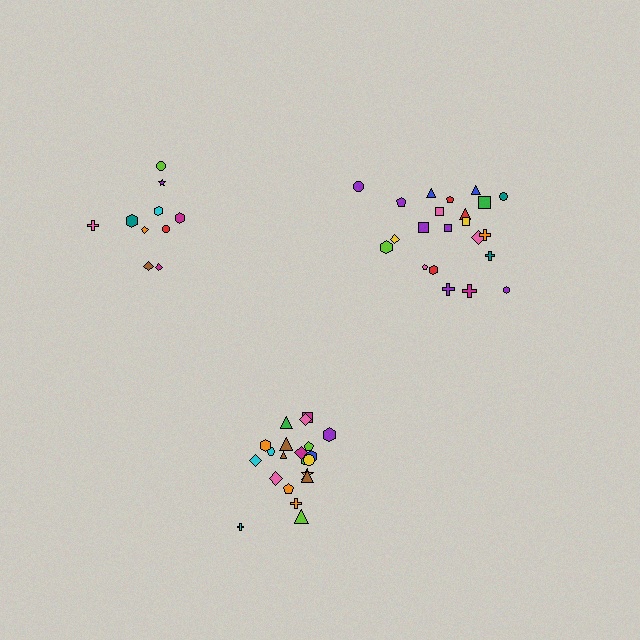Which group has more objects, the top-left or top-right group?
The top-right group.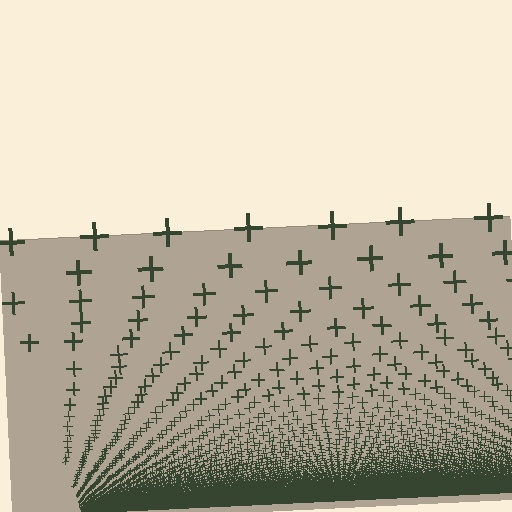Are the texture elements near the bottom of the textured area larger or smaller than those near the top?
Smaller. The gradient is inverted — elements near the bottom are smaller and denser.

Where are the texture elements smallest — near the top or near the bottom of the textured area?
Near the bottom.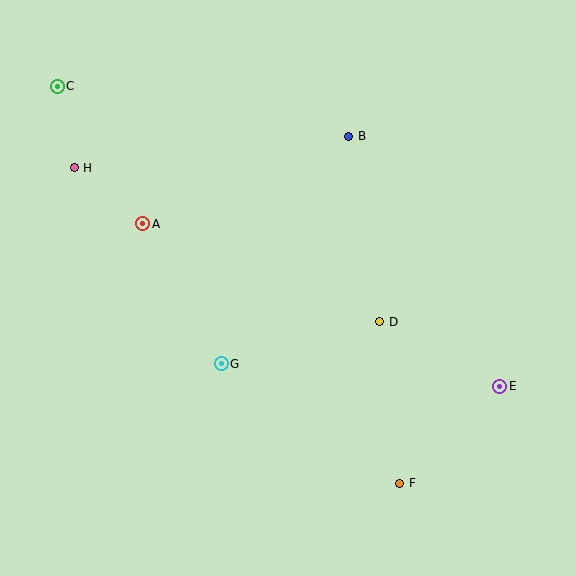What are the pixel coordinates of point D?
Point D is at (380, 322).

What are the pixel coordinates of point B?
Point B is at (349, 136).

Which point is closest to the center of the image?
Point D at (380, 322) is closest to the center.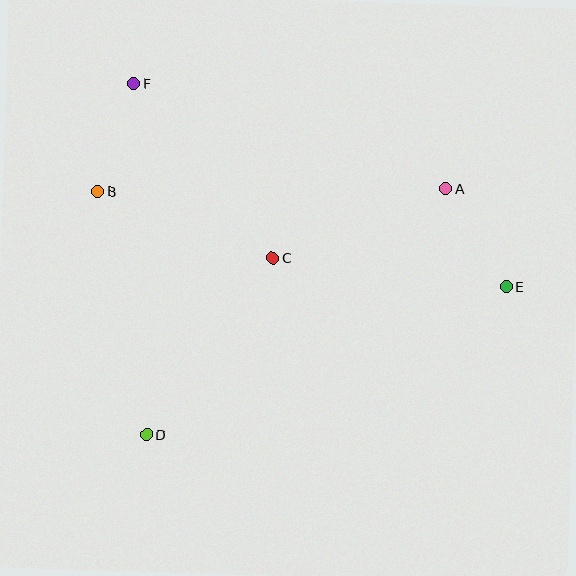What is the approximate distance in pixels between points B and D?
The distance between B and D is approximately 248 pixels.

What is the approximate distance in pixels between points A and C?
The distance between A and C is approximately 187 pixels.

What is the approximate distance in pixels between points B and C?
The distance between B and C is approximately 187 pixels.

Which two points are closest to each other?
Points B and F are closest to each other.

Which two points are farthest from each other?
Points E and F are farthest from each other.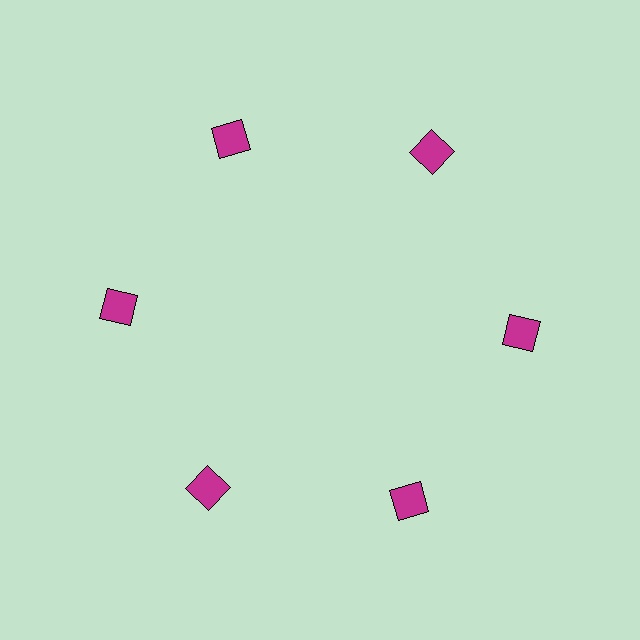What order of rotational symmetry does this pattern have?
This pattern has 6-fold rotational symmetry.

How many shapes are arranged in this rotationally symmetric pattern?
There are 6 shapes, arranged in 6 groups of 1.